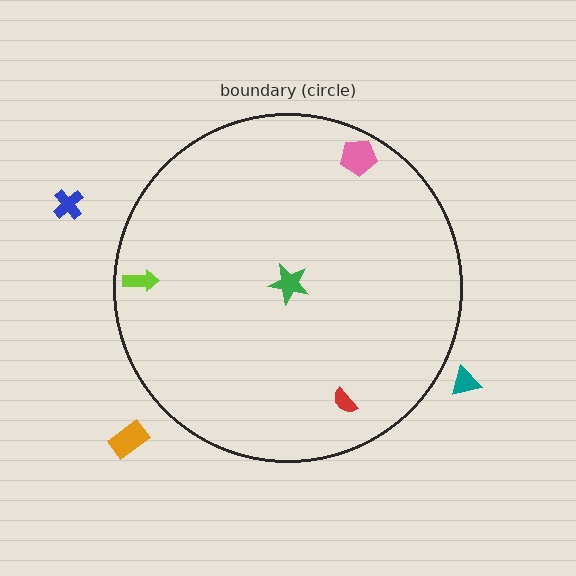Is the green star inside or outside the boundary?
Inside.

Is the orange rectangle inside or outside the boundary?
Outside.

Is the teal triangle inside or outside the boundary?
Outside.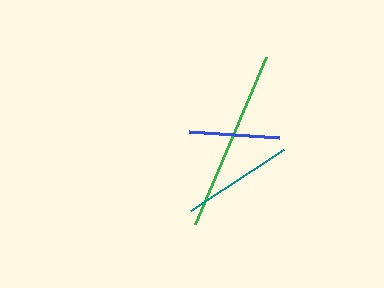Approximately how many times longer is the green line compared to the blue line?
The green line is approximately 2.0 times the length of the blue line.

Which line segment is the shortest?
The blue line is the shortest at approximately 91 pixels.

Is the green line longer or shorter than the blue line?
The green line is longer than the blue line.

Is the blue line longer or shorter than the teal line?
The teal line is longer than the blue line.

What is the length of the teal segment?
The teal segment is approximately 112 pixels long.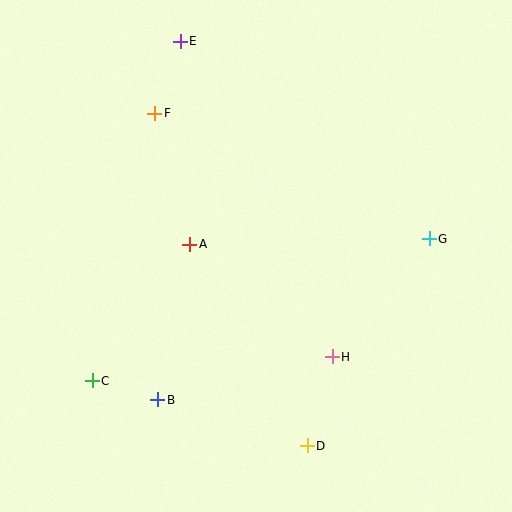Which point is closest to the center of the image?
Point A at (190, 244) is closest to the center.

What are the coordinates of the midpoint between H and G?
The midpoint between H and G is at (381, 298).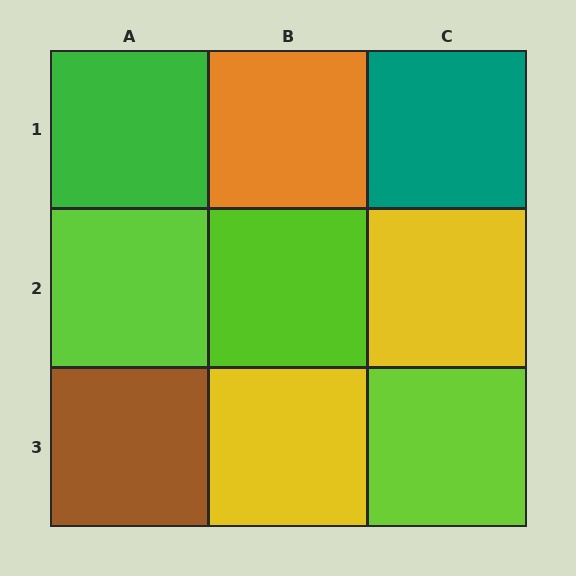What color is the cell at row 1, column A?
Green.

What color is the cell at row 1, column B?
Orange.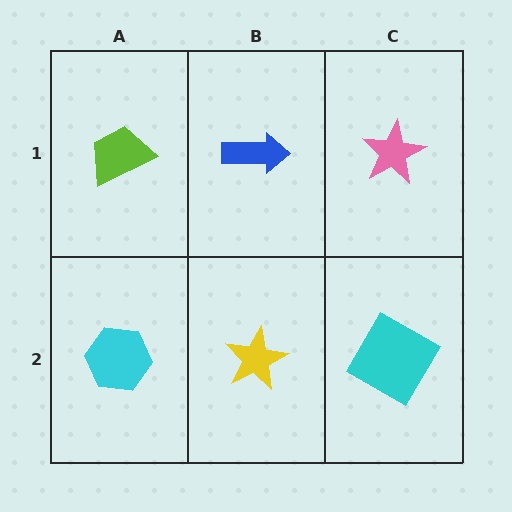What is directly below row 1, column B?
A yellow star.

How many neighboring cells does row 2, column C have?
2.